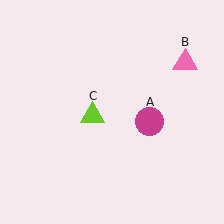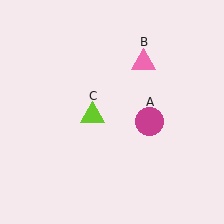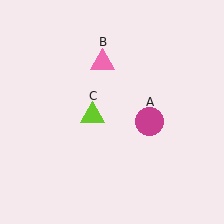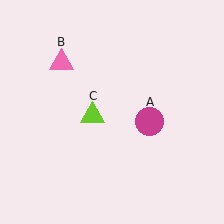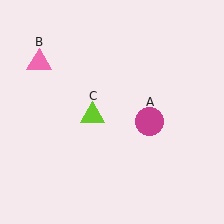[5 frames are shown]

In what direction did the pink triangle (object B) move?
The pink triangle (object B) moved left.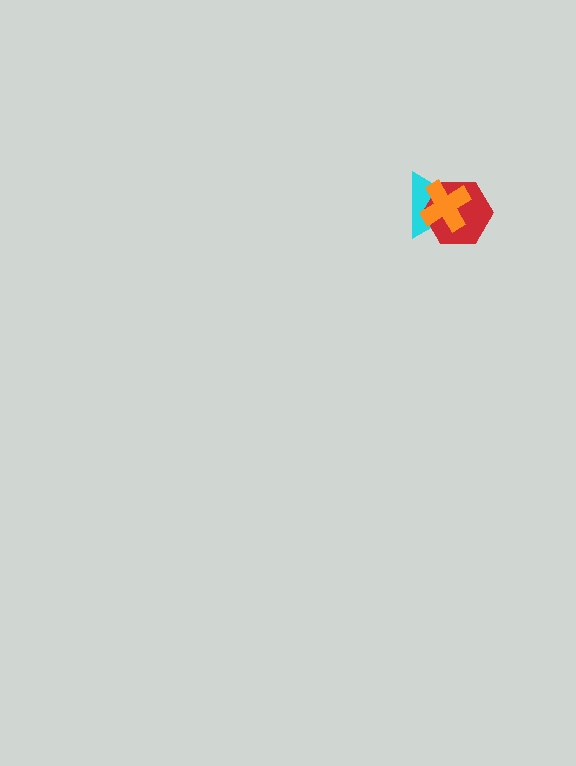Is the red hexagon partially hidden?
Yes, it is partially covered by another shape.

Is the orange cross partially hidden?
No, no other shape covers it.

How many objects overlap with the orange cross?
2 objects overlap with the orange cross.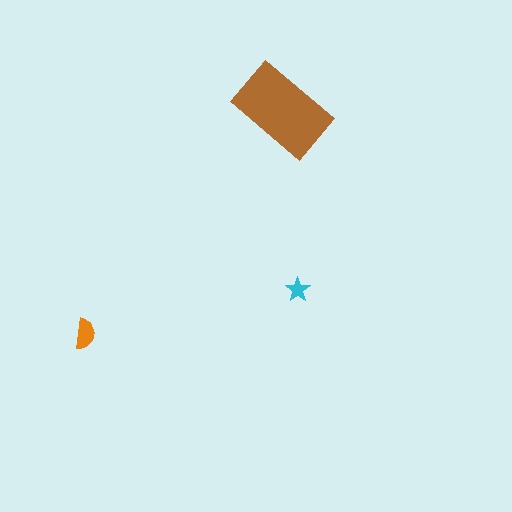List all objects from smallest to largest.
The cyan star, the orange semicircle, the brown rectangle.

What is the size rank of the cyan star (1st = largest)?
3rd.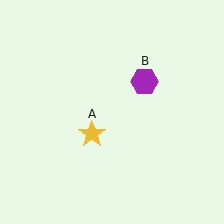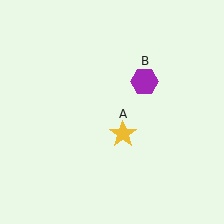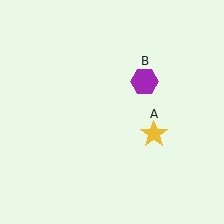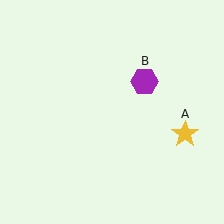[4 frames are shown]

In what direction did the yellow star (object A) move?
The yellow star (object A) moved right.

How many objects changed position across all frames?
1 object changed position: yellow star (object A).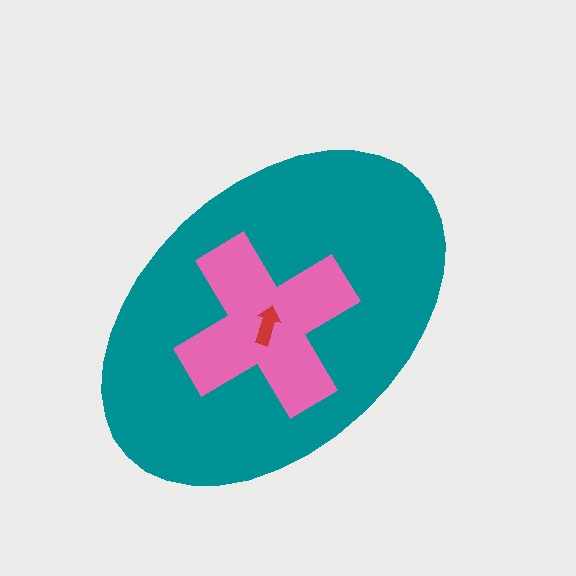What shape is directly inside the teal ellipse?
The pink cross.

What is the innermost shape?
The red arrow.